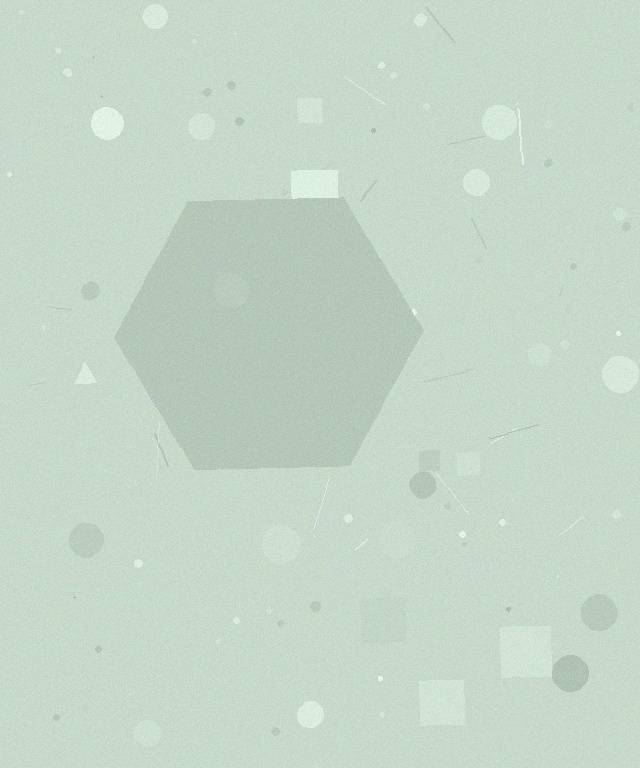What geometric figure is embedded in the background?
A hexagon is embedded in the background.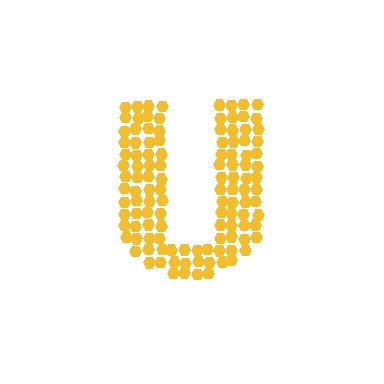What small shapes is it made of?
It is made of small hexagons.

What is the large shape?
The large shape is the letter U.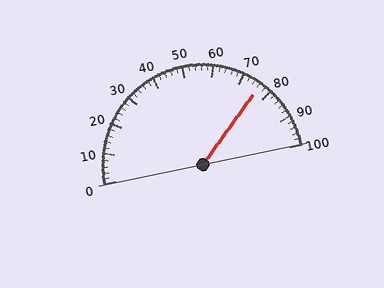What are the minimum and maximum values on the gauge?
The gauge ranges from 0 to 100.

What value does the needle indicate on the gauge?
The needle indicates approximately 76.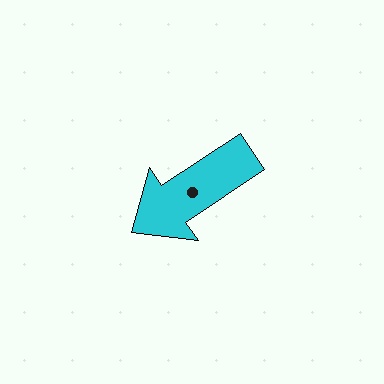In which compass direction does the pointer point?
Southwest.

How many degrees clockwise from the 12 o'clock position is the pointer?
Approximately 236 degrees.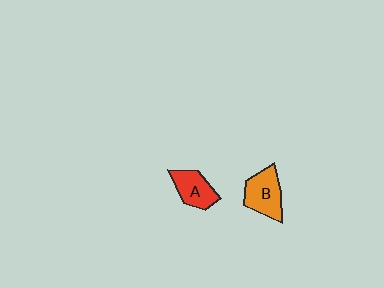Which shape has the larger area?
Shape B (orange).